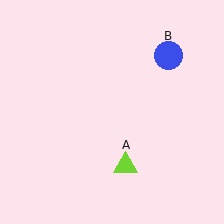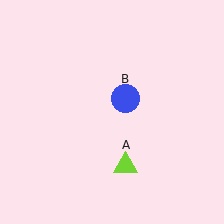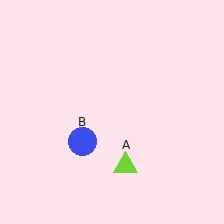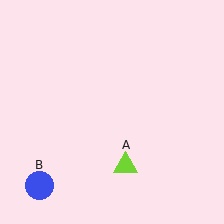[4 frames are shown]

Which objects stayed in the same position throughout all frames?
Lime triangle (object A) remained stationary.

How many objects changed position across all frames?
1 object changed position: blue circle (object B).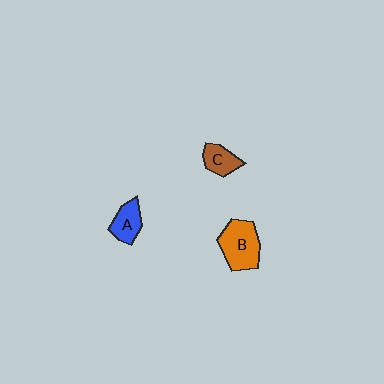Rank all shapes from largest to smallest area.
From largest to smallest: B (orange), A (blue), C (brown).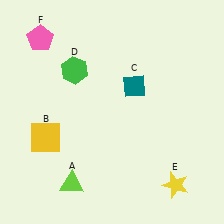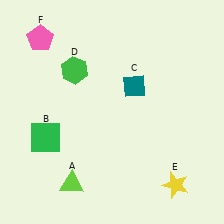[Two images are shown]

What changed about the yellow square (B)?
In Image 1, B is yellow. In Image 2, it changed to green.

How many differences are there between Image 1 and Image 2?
There is 1 difference between the two images.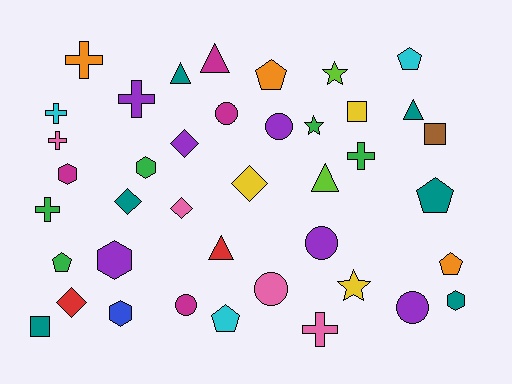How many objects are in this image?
There are 40 objects.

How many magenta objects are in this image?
There are 4 magenta objects.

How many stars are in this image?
There are 3 stars.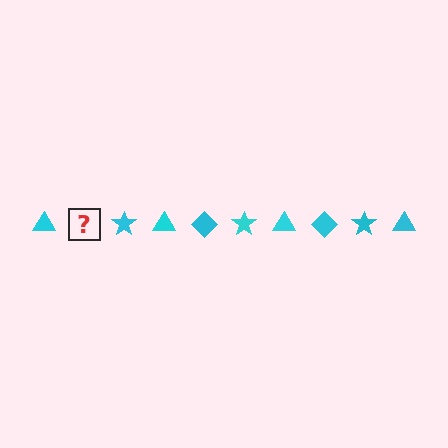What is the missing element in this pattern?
The missing element is a cyan diamond.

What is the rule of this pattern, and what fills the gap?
The rule is that the pattern cycles through triangle, diamond, star shapes in cyan. The gap should be filled with a cyan diamond.